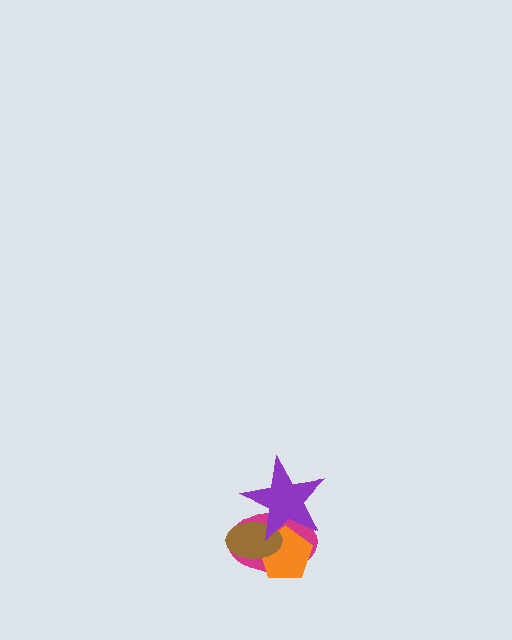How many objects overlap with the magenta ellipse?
3 objects overlap with the magenta ellipse.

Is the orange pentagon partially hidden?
Yes, it is partially covered by another shape.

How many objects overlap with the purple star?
3 objects overlap with the purple star.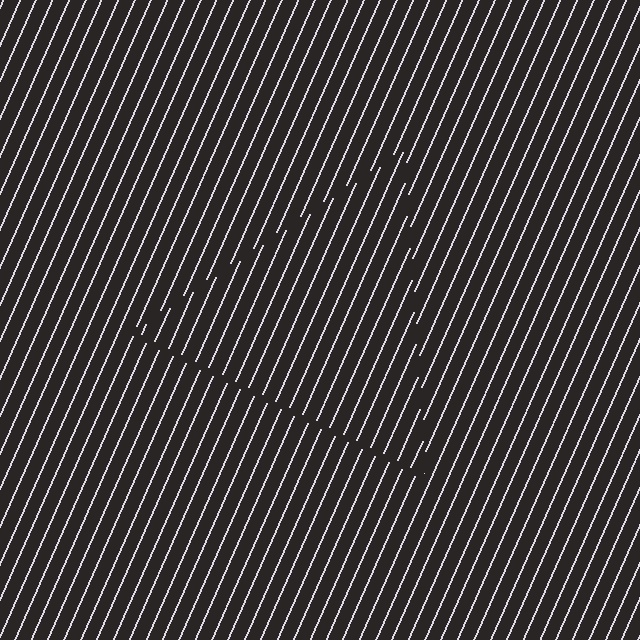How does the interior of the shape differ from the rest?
The interior of the shape contains the same grating, shifted by half a period — the contour is defined by the phase discontinuity where line-ends from the inner and outer gratings abut.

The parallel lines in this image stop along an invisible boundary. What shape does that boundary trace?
An illusory triangle. The interior of the shape contains the same grating, shifted by half a period — the contour is defined by the phase discontinuity where line-ends from the inner and outer gratings abut.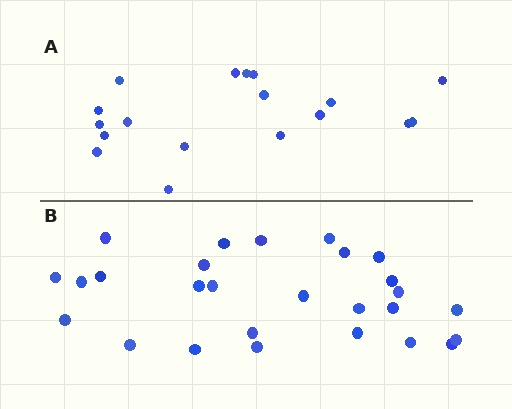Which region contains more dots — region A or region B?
Region B (the bottom region) has more dots.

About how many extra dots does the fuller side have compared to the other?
Region B has roughly 8 or so more dots than region A.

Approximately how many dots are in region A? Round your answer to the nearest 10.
About 20 dots. (The exact count is 18, which rounds to 20.)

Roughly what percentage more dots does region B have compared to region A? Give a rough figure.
About 50% more.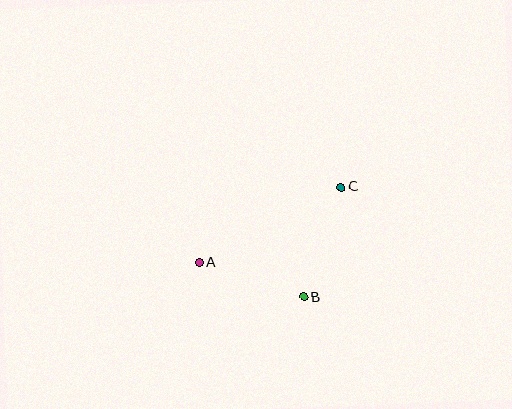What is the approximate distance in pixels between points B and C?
The distance between B and C is approximately 116 pixels.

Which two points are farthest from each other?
Points A and C are farthest from each other.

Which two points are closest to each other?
Points A and B are closest to each other.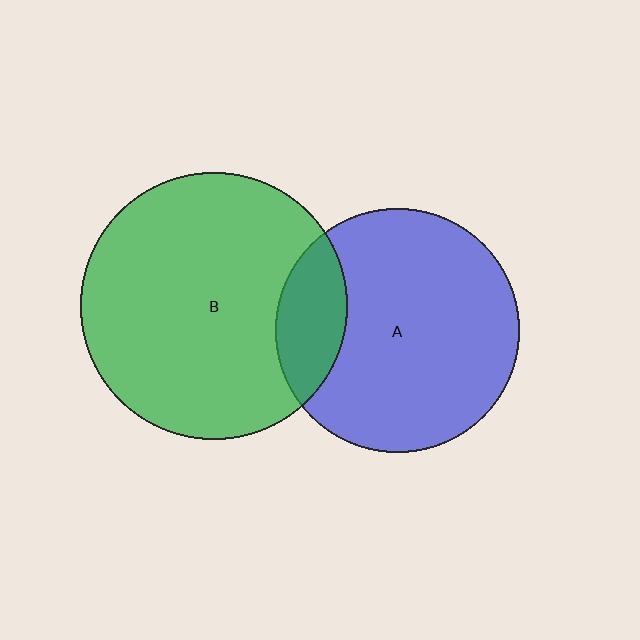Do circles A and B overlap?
Yes.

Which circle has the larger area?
Circle B (green).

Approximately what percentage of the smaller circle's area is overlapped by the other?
Approximately 20%.